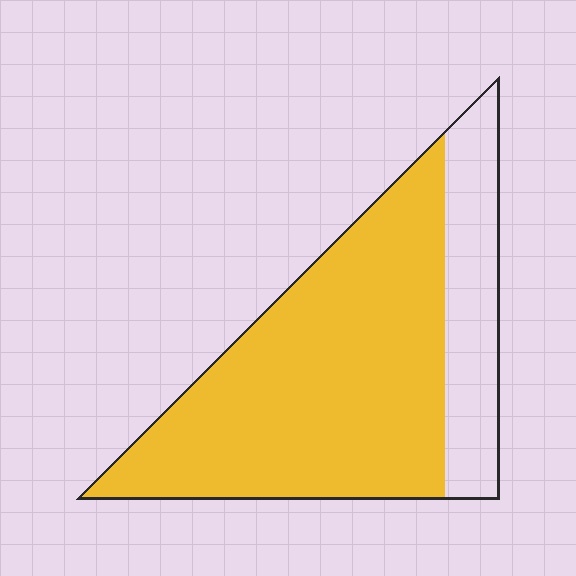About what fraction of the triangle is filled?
About three quarters (3/4).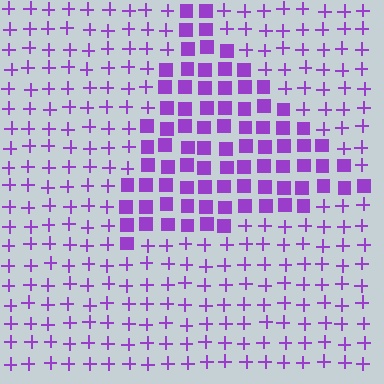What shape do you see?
I see a triangle.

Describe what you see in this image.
The image is filled with small purple elements arranged in a uniform grid. A triangle-shaped region contains squares, while the surrounding area contains plus signs. The boundary is defined purely by the change in element shape.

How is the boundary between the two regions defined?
The boundary is defined by a change in element shape: squares inside vs. plus signs outside. All elements share the same color and spacing.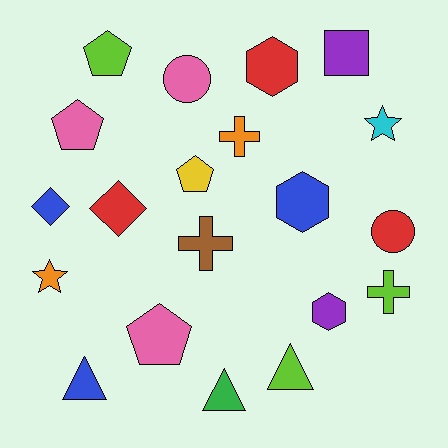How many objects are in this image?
There are 20 objects.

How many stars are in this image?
There are 2 stars.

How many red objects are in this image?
There are 3 red objects.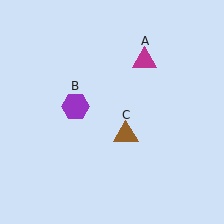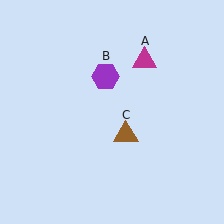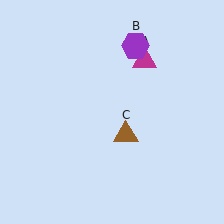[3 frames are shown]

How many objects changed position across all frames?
1 object changed position: purple hexagon (object B).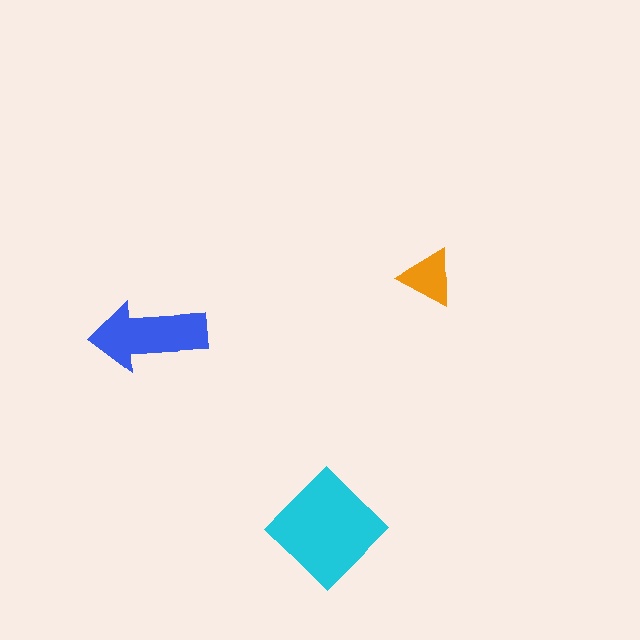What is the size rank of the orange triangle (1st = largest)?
3rd.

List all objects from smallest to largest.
The orange triangle, the blue arrow, the cyan diamond.